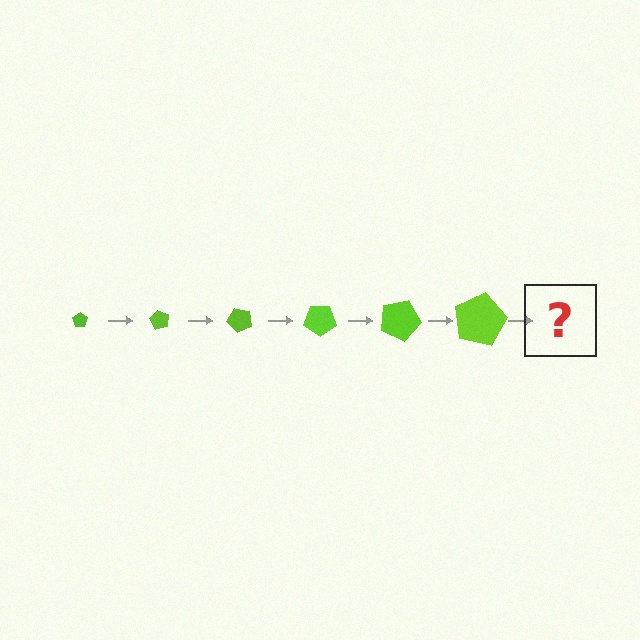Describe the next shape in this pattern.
It should be a pentagon, larger than the previous one and rotated 360 degrees from the start.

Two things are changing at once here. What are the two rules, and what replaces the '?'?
The two rules are that the pentagon grows larger each step and it rotates 60 degrees each step. The '?' should be a pentagon, larger than the previous one and rotated 360 degrees from the start.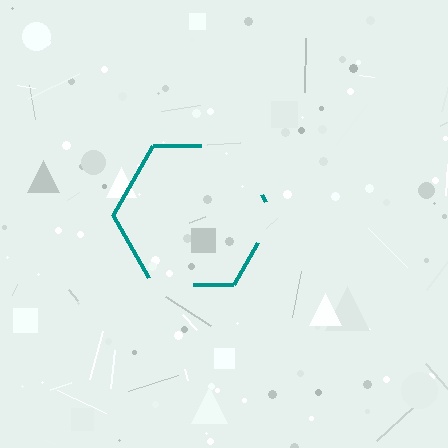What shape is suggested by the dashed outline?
The dashed outline suggests a hexagon.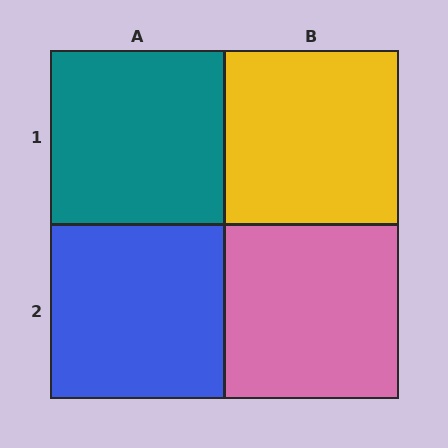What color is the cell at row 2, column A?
Blue.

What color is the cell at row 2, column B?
Pink.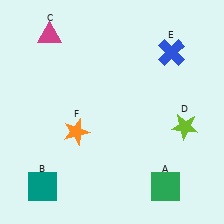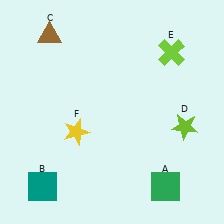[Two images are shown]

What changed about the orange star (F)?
In Image 1, F is orange. In Image 2, it changed to yellow.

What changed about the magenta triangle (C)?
In Image 1, C is magenta. In Image 2, it changed to brown.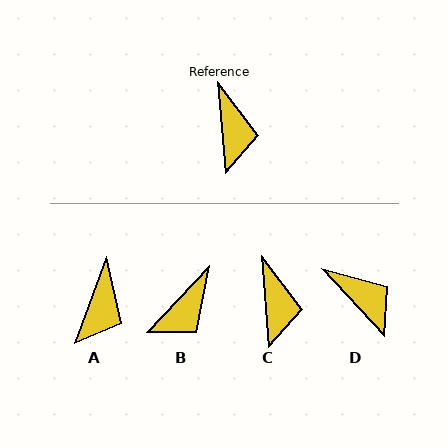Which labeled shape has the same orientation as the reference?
C.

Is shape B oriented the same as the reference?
No, it is off by about 48 degrees.